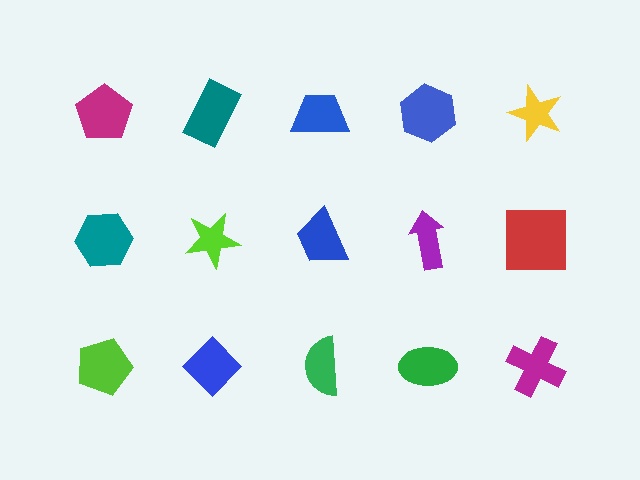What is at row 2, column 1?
A teal hexagon.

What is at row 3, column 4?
A green ellipse.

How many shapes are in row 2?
5 shapes.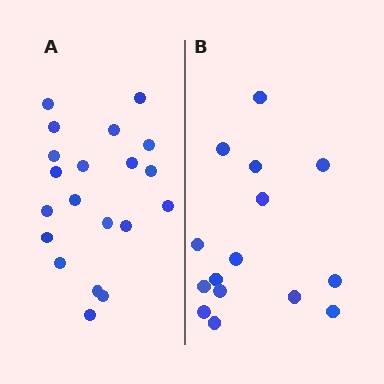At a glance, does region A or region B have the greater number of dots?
Region A (the left region) has more dots.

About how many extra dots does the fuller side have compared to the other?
Region A has about 5 more dots than region B.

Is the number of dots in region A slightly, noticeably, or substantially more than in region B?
Region A has noticeably more, but not dramatically so. The ratio is roughly 1.3 to 1.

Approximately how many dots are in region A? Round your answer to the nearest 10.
About 20 dots.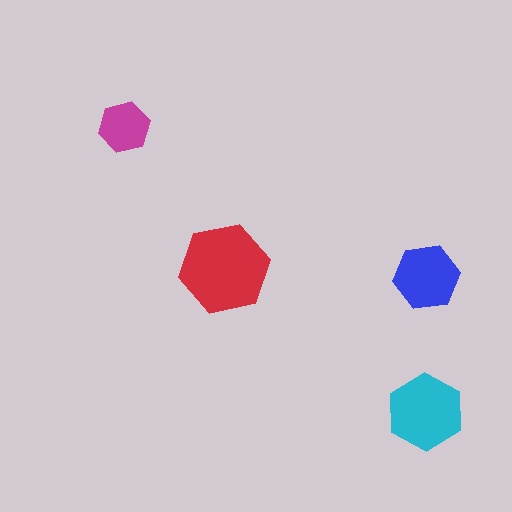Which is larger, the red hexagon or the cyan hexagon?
The red one.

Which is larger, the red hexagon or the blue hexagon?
The red one.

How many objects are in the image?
There are 4 objects in the image.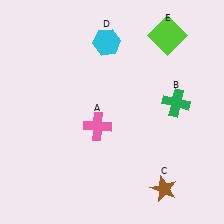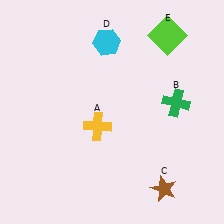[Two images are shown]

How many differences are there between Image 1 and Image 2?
There is 1 difference between the two images.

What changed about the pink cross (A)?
In Image 1, A is pink. In Image 2, it changed to yellow.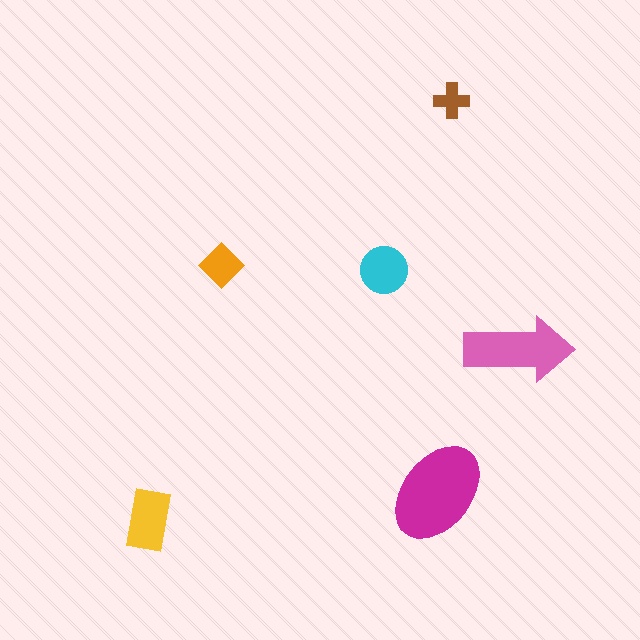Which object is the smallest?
The brown cross.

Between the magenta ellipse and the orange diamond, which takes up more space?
The magenta ellipse.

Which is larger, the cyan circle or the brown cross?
The cyan circle.